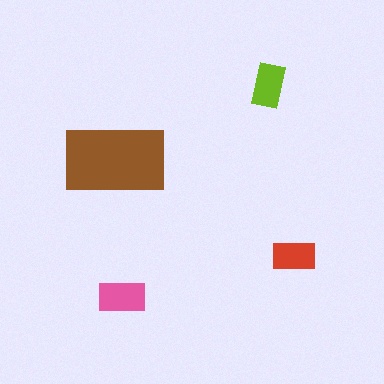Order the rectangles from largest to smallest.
the brown one, the pink one, the lime one, the red one.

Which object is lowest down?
The pink rectangle is bottommost.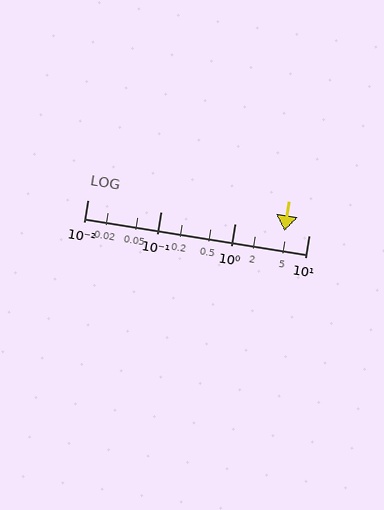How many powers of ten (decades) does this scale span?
The scale spans 3 decades, from 0.01 to 10.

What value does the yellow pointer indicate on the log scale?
The pointer indicates approximately 4.7.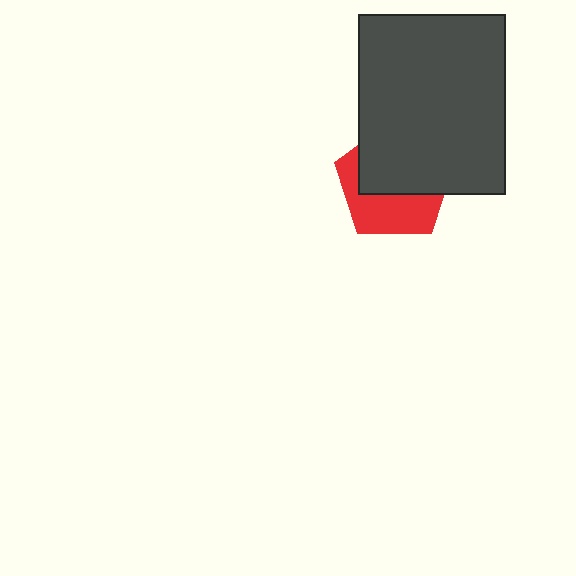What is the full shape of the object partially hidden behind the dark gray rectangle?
The partially hidden object is a red pentagon.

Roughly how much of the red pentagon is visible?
A small part of it is visible (roughly 43%).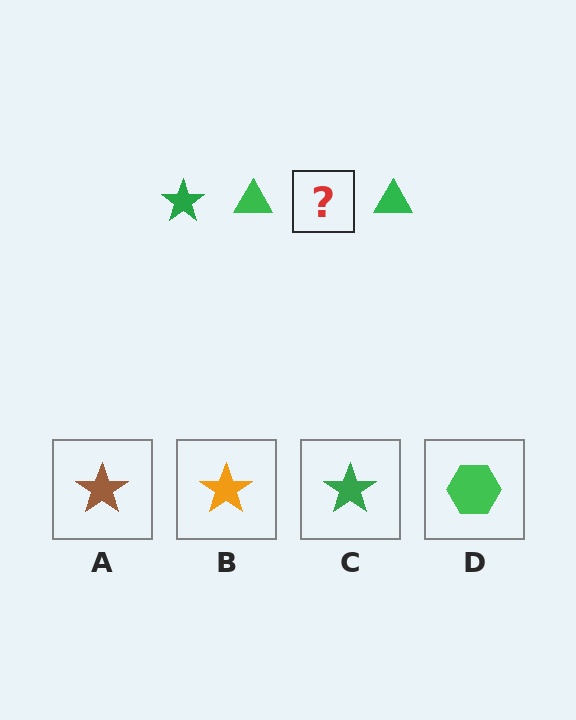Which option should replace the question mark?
Option C.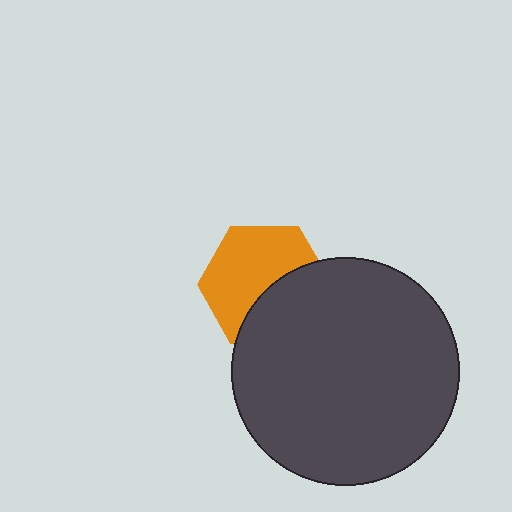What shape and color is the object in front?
The object in front is a dark gray circle.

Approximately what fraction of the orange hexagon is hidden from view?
Roughly 40% of the orange hexagon is hidden behind the dark gray circle.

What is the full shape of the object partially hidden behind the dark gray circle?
The partially hidden object is an orange hexagon.